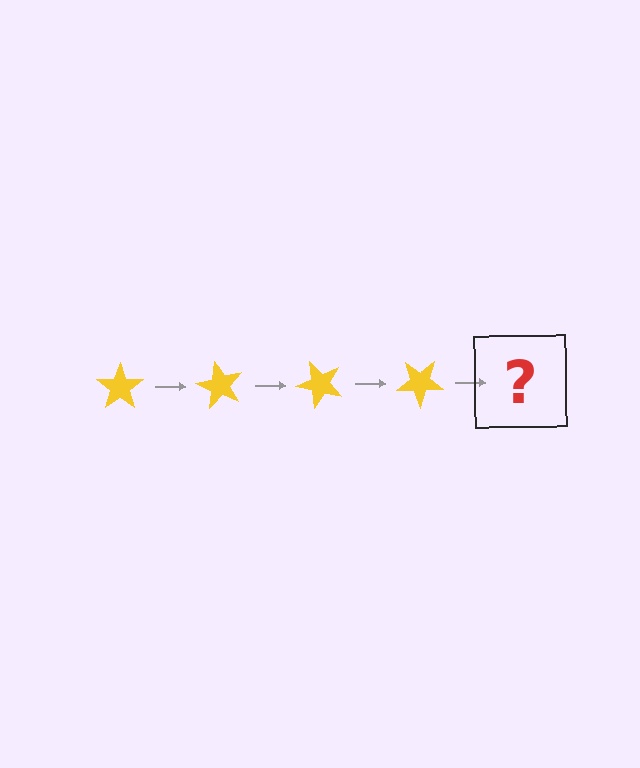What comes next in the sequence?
The next element should be a yellow star rotated 240 degrees.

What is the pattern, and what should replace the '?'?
The pattern is that the star rotates 60 degrees each step. The '?' should be a yellow star rotated 240 degrees.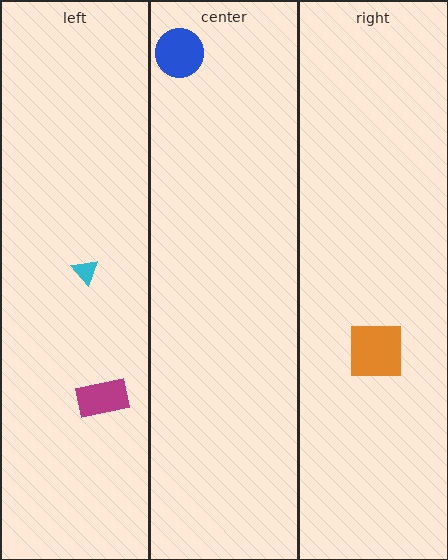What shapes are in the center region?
The blue circle.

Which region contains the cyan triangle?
The left region.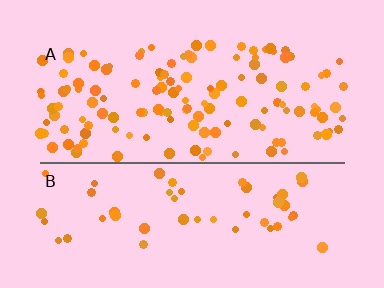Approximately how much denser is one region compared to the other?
Approximately 2.4× — region A over region B.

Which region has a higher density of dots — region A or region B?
A (the top).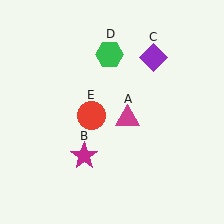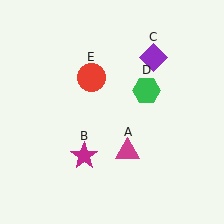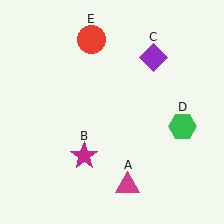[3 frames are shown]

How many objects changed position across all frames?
3 objects changed position: magenta triangle (object A), green hexagon (object D), red circle (object E).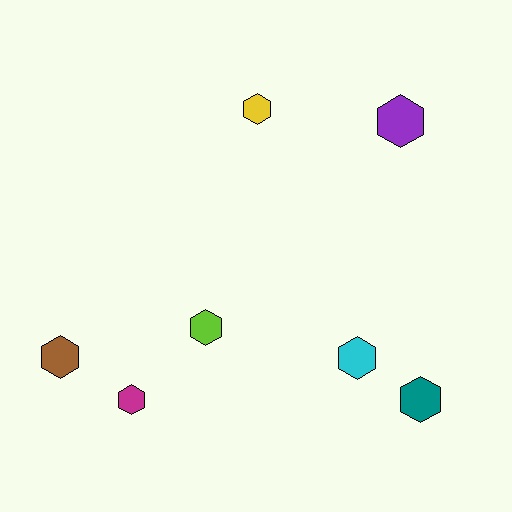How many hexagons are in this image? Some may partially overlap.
There are 7 hexagons.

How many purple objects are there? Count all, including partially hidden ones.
There is 1 purple object.